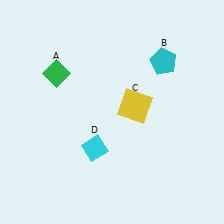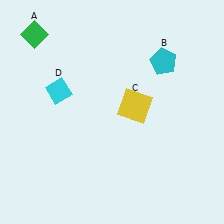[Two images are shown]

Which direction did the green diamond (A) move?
The green diamond (A) moved up.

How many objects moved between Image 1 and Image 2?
2 objects moved between the two images.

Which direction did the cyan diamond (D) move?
The cyan diamond (D) moved up.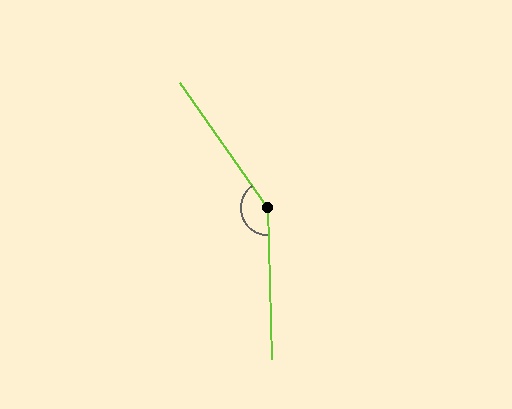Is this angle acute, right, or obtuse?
It is obtuse.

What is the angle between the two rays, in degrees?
Approximately 147 degrees.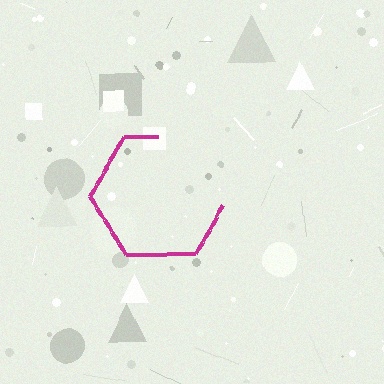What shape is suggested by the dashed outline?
The dashed outline suggests a hexagon.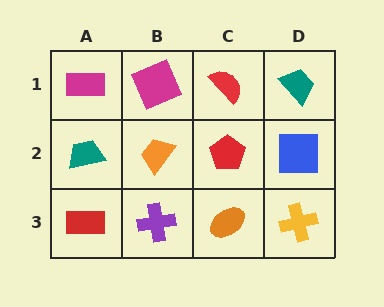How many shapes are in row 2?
4 shapes.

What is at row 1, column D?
A teal trapezoid.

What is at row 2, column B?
An orange trapezoid.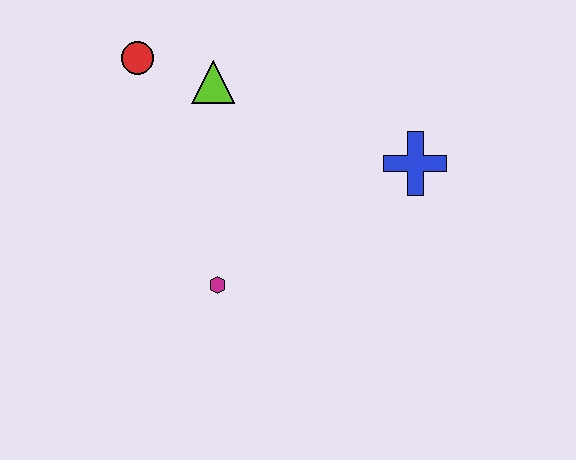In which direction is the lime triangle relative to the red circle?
The lime triangle is to the right of the red circle.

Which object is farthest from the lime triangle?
The blue cross is farthest from the lime triangle.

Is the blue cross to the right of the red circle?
Yes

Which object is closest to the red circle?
The lime triangle is closest to the red circle.